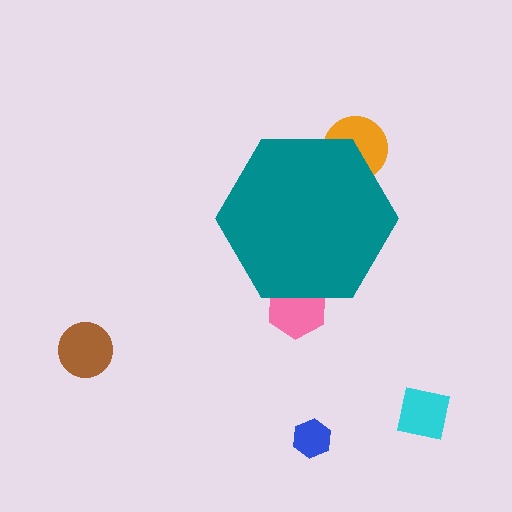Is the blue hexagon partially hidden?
No, the blue hexagon is fully visible.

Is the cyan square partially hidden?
No, the cyan square is fully visible.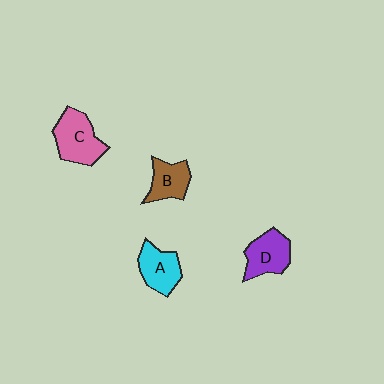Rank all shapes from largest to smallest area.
From largest to smallest: C (pink), D (purple), A (cyan), B (brown).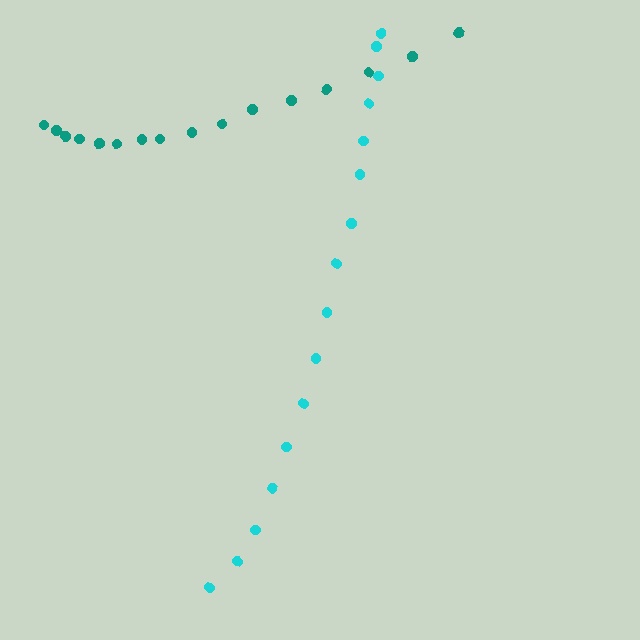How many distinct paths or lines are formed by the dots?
There are 2 distinct paths.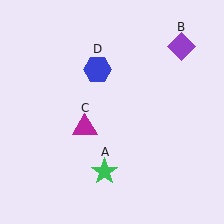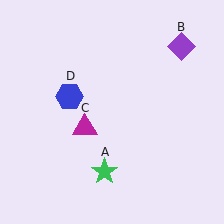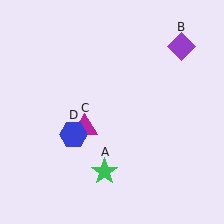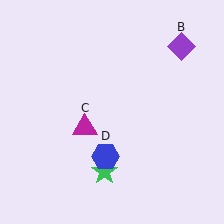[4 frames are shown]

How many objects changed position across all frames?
1 object changed position: blue hexagon (object D).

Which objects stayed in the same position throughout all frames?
Green star (object A) and purple diamond (object B) and magenta triangle (object C) remained stationary.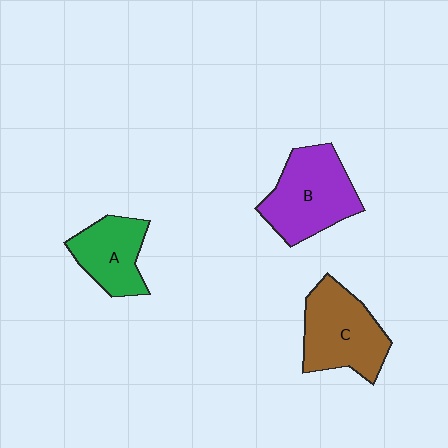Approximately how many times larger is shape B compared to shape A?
Approximately 1.4 times.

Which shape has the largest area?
Shape B (purple).